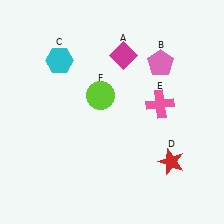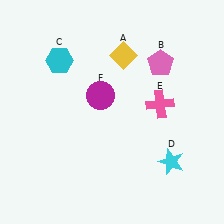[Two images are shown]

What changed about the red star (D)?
In Image 1, D is red. In Image 2, it changed to cyan.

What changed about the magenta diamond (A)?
In Image 1, A is magenta. In Image 2, it changed to yellow.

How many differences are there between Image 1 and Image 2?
There are 3 differences between the two images.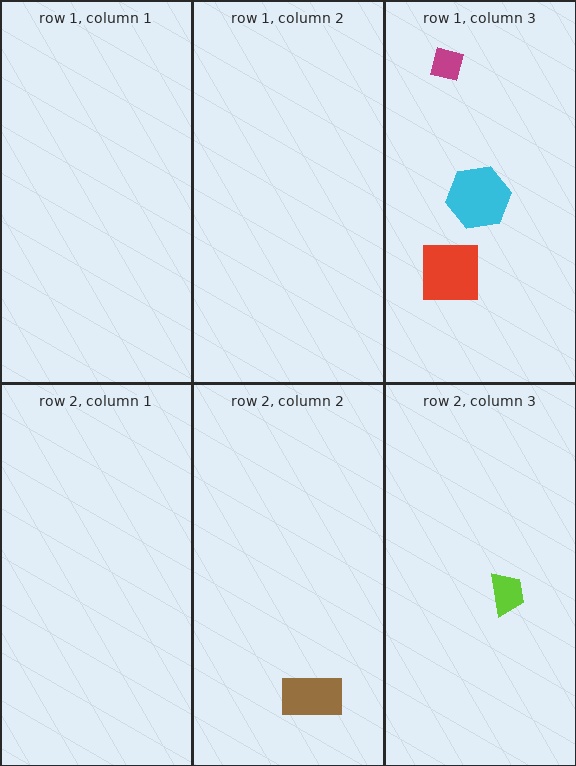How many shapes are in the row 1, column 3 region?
3.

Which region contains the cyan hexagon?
The row 1, column 3 region.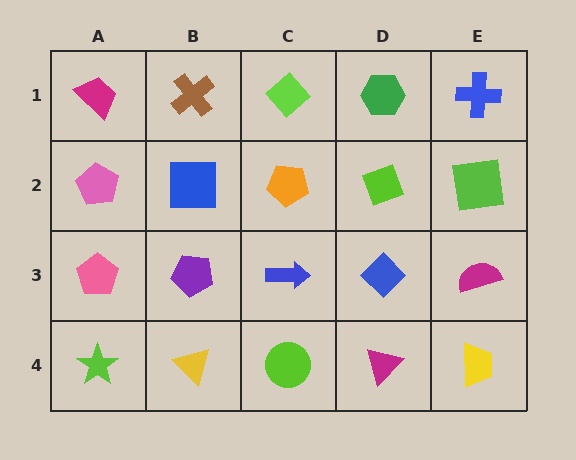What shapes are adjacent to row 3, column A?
A pink pentagon (row 2, column A), a lime star (row 4, column A), a purple pentagon (row 3, column B).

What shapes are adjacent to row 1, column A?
A pink pentagon (row 2, column A), a brown cross (row 1, column B).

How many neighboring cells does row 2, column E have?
3.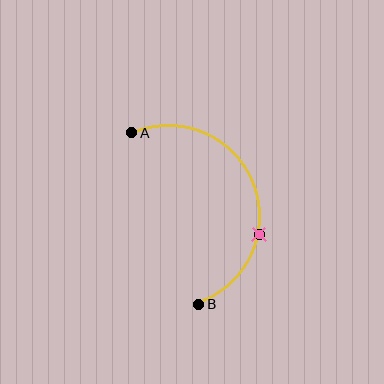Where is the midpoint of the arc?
The arc midpoint is the point on the curve farthest from the straight line joining A and B. It sits to the right of that line.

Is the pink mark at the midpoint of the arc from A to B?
No. The pink mark lies on the arc but is closer to endpoint B. The arc midpoint would be at the point on the curve equidistant along the arc from both A and B.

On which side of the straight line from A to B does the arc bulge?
The arc bulges to the right of the straight line connecting A and B.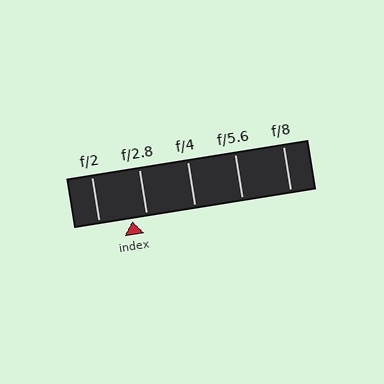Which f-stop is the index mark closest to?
The index mark is closest to f/2.8.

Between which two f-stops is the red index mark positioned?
The index mark is between f/2 and f/2.8.